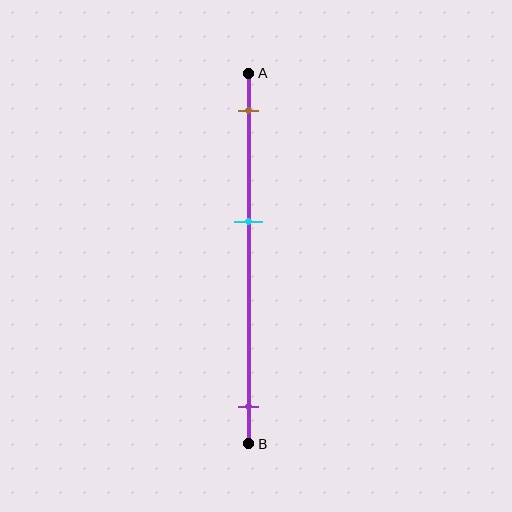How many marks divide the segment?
There are 3 marks dividing the segment.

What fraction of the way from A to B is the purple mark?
The purple mark is approximately 90% (0.9) of the way from A to B.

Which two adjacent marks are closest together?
The brown and cyan marks are the closest adjacent pair.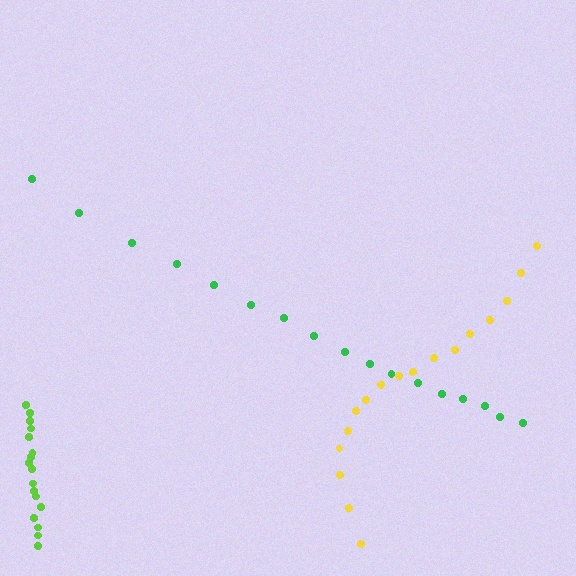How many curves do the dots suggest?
There are 3 distinct paths.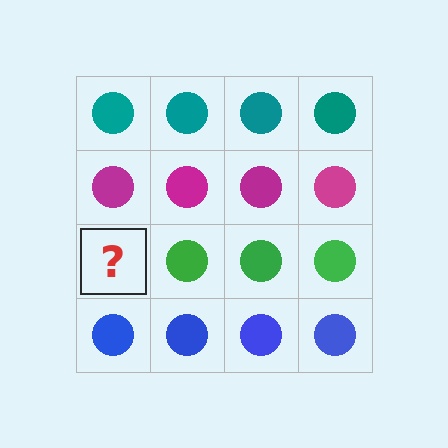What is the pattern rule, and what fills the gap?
The rule is that each row has a consistent color. The gap should be filled with a green circle.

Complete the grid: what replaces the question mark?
The question mark should be replaced with a green circle.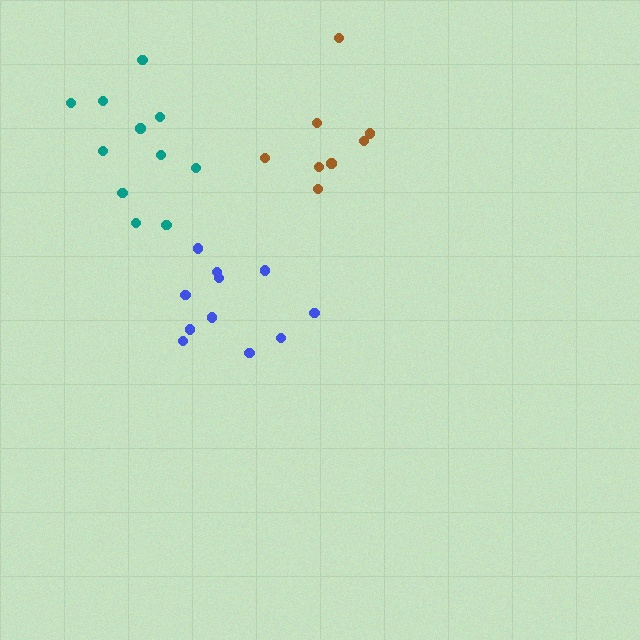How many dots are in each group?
Group 1: 11 dots, Group 2: 8 dots, Group 3: 11 dots (30 total).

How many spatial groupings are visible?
There are 3 spatial groupings.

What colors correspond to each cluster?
The clusters are colored: blue, brown, teal.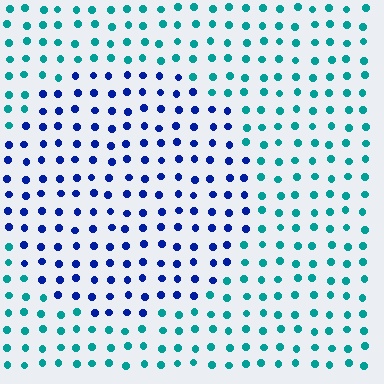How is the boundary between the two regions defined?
The boundary is defined purely by a slight shift in hue (about 53 degrees). Spacing, size, and orientation are identical on both sides.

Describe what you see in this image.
The image is filled with small teal elements in a uniform arrangement. A circle-shaped region is visible where the elements are tinted to a slightly different hue, forming a subtle color boundary.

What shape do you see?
I see a circle.